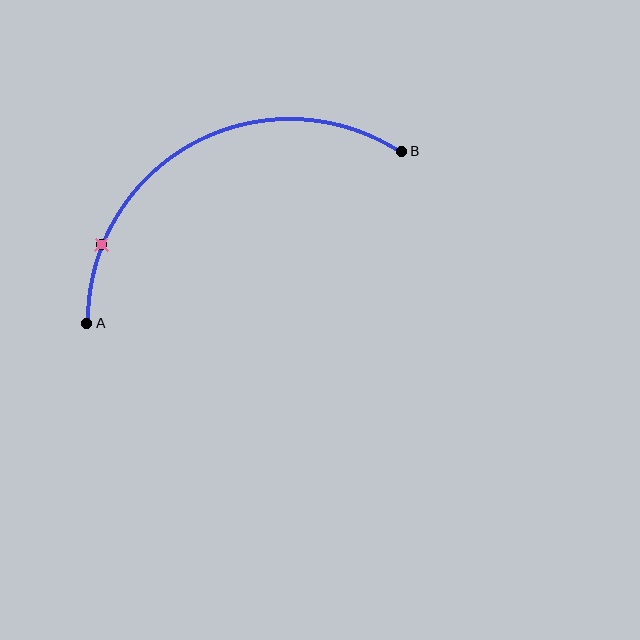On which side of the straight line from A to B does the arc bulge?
The arc bulges above the straight line connecting A and B.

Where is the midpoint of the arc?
The arc midpoint is the point on the curve farthest from the straight line joining A and B. It sits above that line.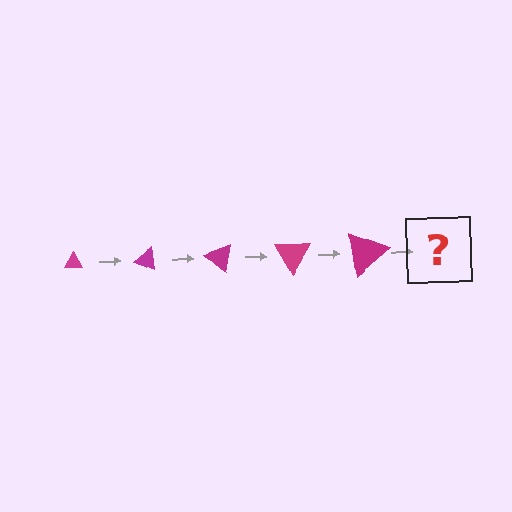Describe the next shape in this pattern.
It should be a triangle, larger than the previous one and rotated 100 degrees from the start.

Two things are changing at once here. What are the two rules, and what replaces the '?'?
The two rules are that the triangle grows larger each step and it rotates 20 degrees each step. The '?' should be a triangle, larger than the previous one and rotated 100 degrees from the start.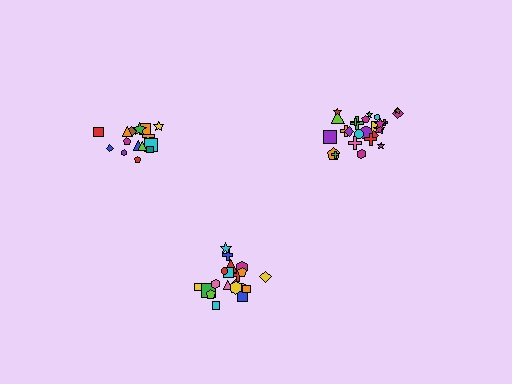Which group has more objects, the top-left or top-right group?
The top-right group.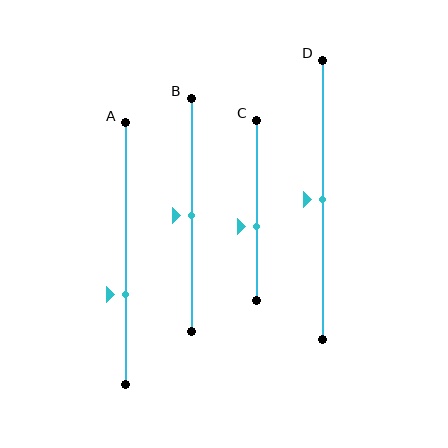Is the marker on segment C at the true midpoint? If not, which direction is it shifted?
No, the marker on segment C is shifted downward by about 9% of the segment length.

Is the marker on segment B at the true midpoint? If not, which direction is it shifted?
Yes, the marker on segment B is at the true midpoint.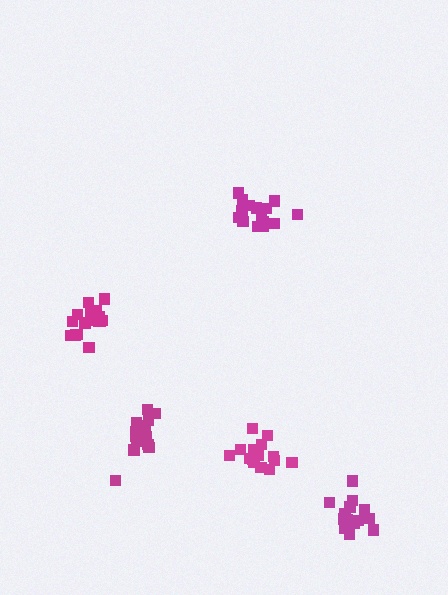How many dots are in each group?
Group 1: 17 dots, Group 2: 16 dots, Group 3: 17 dots, Group 4: 16 dots, Group 5: 19 dots (85 total).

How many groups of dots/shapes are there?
There are 5 groups.